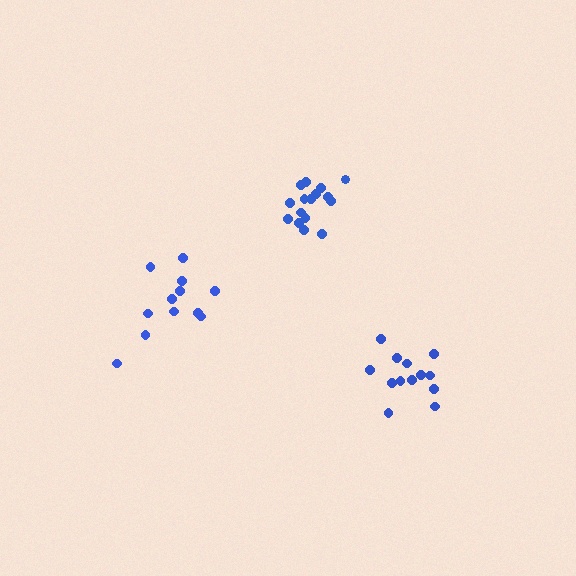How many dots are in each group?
Group 1: 12 dots, Group 2: 16 dots, Group 3: 13 dots (41 total).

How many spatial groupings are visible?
There are 3 spatial groupings.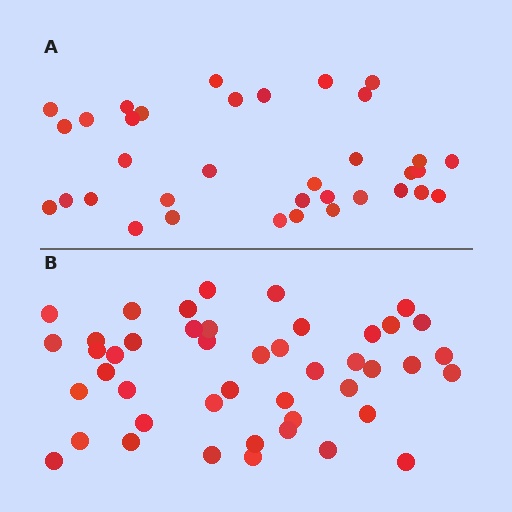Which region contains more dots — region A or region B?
Region B (the bottom region) has more dots.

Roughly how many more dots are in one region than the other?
Region B has roughly 10 or so more dots than region A.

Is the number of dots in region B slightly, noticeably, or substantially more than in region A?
Region B has noticeably more, but not dramatically so. The ratio is roughly 1.3 to 1.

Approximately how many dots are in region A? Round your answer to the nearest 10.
About 40 dots. (The exact count is 35, which rounds to 40.)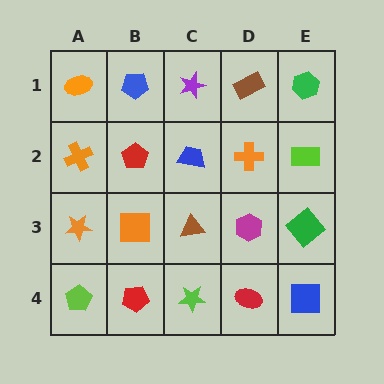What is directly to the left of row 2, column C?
A red pentagon.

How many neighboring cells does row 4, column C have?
3.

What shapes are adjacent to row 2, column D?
A brown rectangle (row 1, column D), a magenta hexagon (row 3, column D), a blue trapezoid (row 2, column C), a lime rectangle (row 2, column E).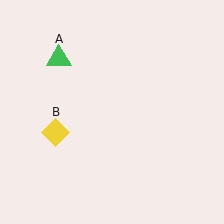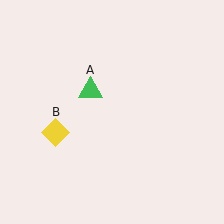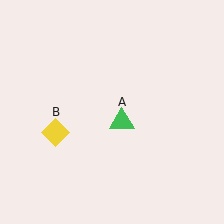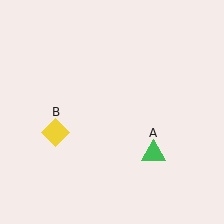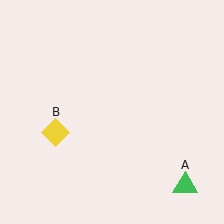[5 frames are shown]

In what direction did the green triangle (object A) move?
The green triangle (object A) moved down and to the right.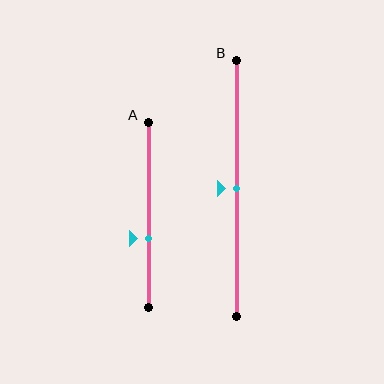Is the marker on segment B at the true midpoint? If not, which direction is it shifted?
Yes, the marker on segment B is at the true midpoint.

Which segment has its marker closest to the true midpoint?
Segment B has its marker closest to the true midpoint.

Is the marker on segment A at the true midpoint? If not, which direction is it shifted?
No, the marker on segment A is shifted downward by about 13% of the segment length.